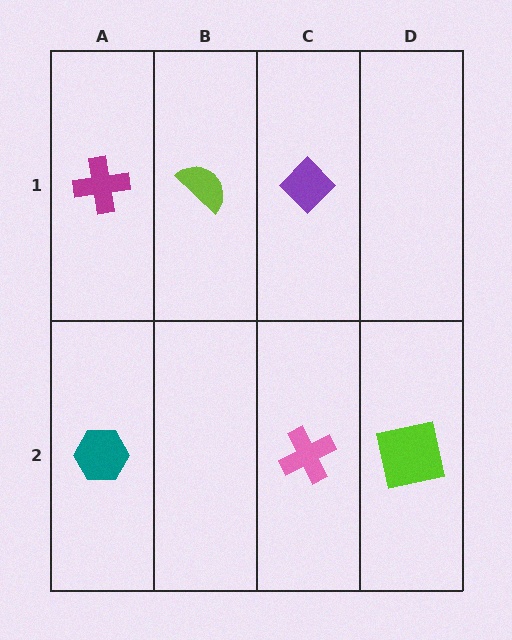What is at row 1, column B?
A lime semicircle.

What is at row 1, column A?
A magenta cross.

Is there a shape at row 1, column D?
No, that cell is empty.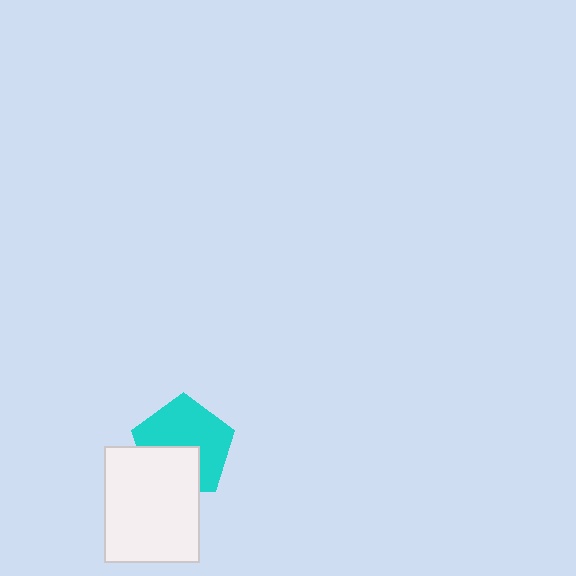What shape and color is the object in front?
The object in front is a white rectangle.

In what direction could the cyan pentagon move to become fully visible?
The cyan pentagon could move up. That would shift it out from behind the white rectangle entirely.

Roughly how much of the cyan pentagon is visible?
About half of it is visible (roughly 64%).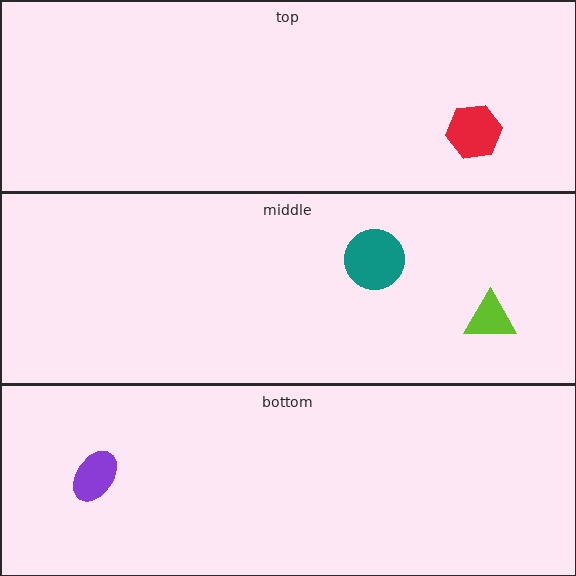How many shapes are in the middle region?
2.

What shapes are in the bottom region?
The purple ellipse.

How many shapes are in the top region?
1.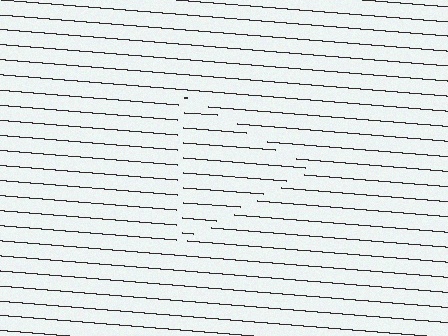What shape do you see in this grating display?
An illusory triangle. The interior of the shape contains the same grating, shifted by half a period — the contour is defined by the phase discontinuity where line-ends from the inner and outer gratings abut.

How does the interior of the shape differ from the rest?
The interior of the shape contains the same grating, shifted by half a period — the contour is defined by the phase discontinuity where line-ends from the inner and outer gratings abut.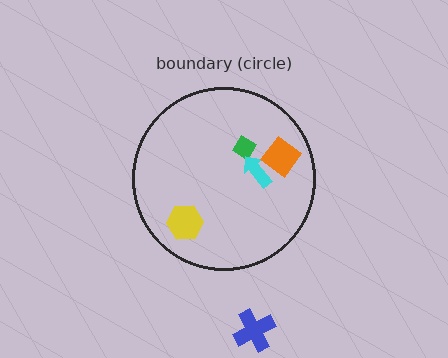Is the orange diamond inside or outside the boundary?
Inside.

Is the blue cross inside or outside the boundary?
Outside.